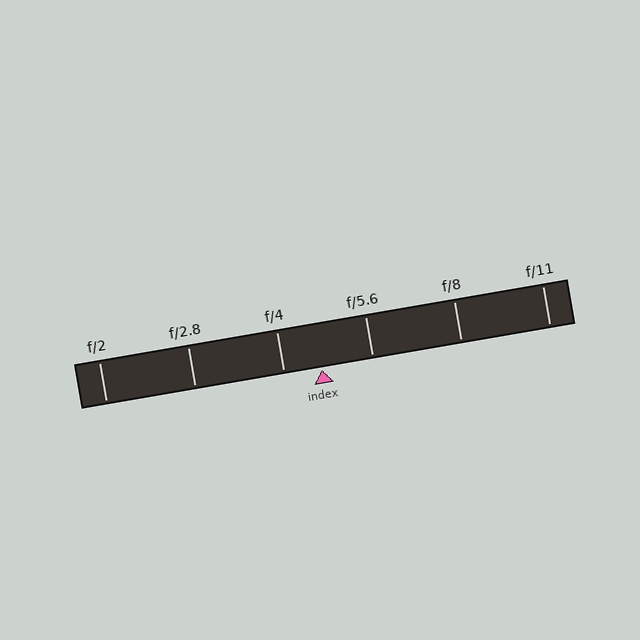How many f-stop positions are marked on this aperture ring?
There are 6 f-stop positions marked.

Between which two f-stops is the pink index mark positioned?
The index mark is between f/4 and f/5.6.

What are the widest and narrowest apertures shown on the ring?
The widest aperture shown is f/2 and the narrowest is f/11.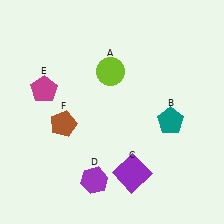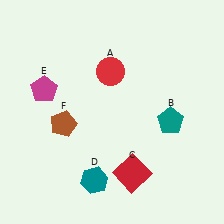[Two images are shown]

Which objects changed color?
A changed from lime to red. C changed from purple to red. D changed from purple to teal.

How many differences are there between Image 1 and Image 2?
There are 3 differences between the two images.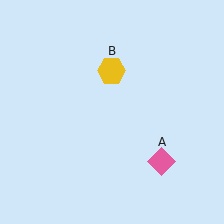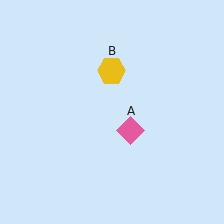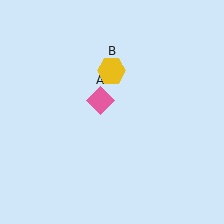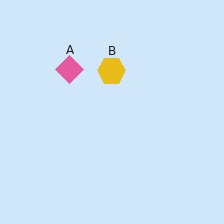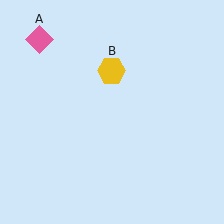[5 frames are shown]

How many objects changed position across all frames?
1 object changed position: pink diamond (object A).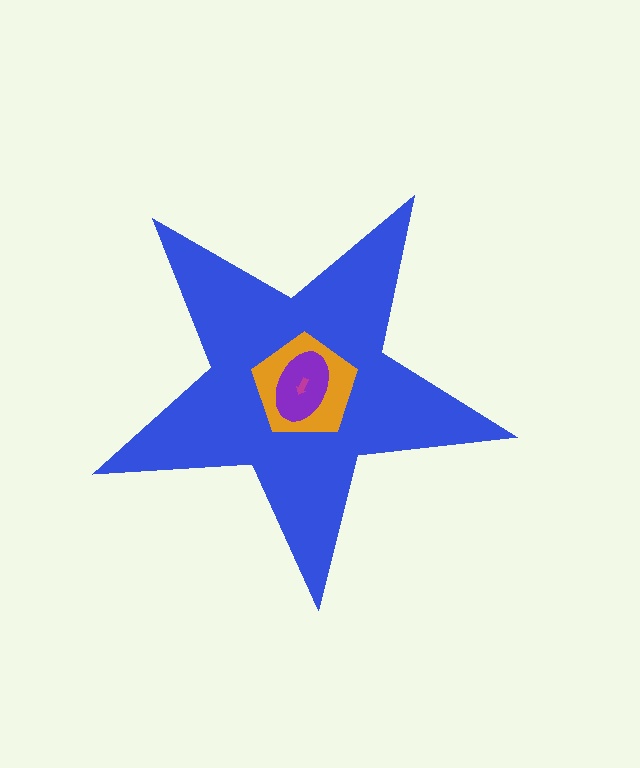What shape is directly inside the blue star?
The orange pentagon.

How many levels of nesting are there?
4.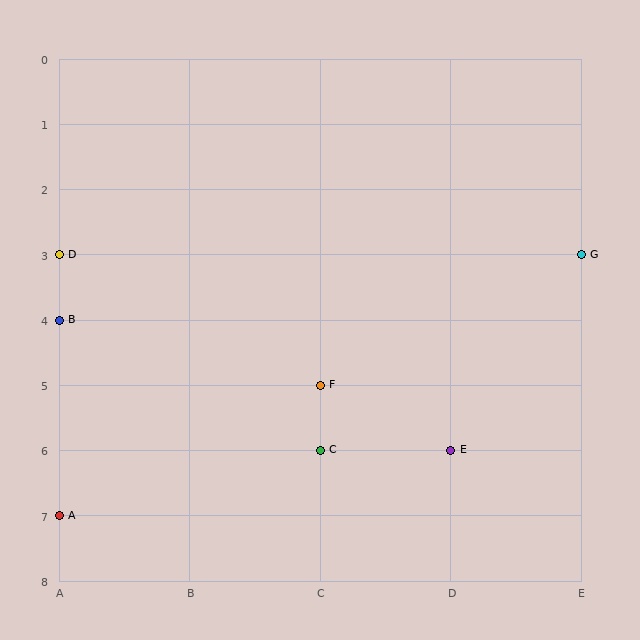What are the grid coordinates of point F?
Point F is at grid coordinates (C, 5).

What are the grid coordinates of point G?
Point G is at grid coordinates (E, 3).